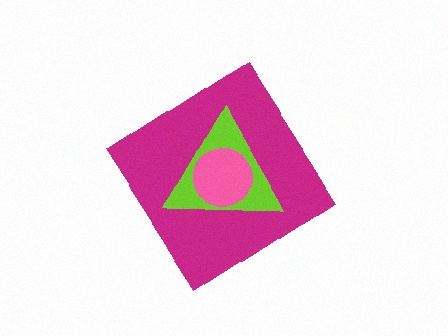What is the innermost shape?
The pink circle.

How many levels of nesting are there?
3.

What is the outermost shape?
The magenta diamond.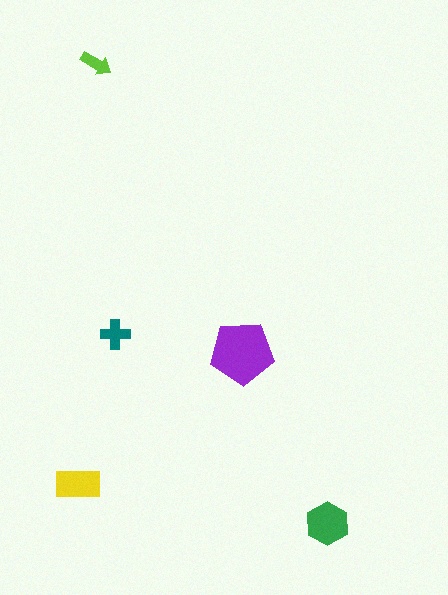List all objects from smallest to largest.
The lime arrow, the teal cross, the yellow rectangle, the green hexagon, the purple pentagon.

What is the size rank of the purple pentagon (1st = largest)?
1st.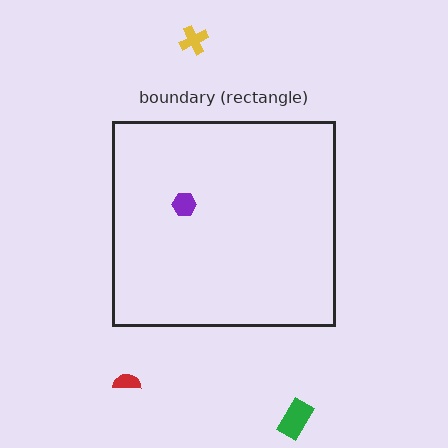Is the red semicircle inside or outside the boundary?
Outside.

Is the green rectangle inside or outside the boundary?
Outside.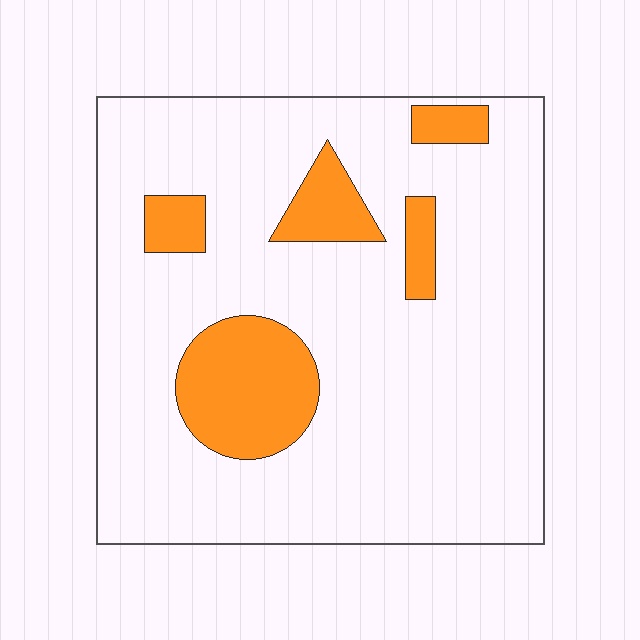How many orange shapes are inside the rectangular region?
5.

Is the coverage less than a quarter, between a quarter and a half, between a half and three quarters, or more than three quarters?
Less than a quarter.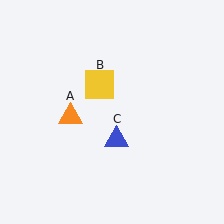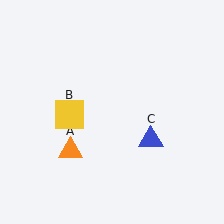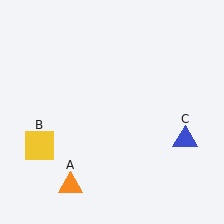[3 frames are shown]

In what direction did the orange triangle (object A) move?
The orange triangle (object A) moved down.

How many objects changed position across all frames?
3 objects changed position: orange triangle (object A), yellow square (object B), blue triangle (object C).